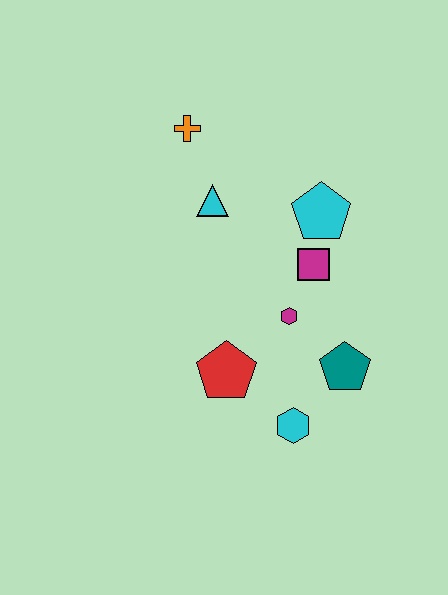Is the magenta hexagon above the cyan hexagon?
Yes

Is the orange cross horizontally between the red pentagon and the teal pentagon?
No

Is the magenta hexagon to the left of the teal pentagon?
Yes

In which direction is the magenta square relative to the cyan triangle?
The magenta square is to the right of the cyan triangle.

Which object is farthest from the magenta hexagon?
The orange cross is farthest from the magenta hexagon.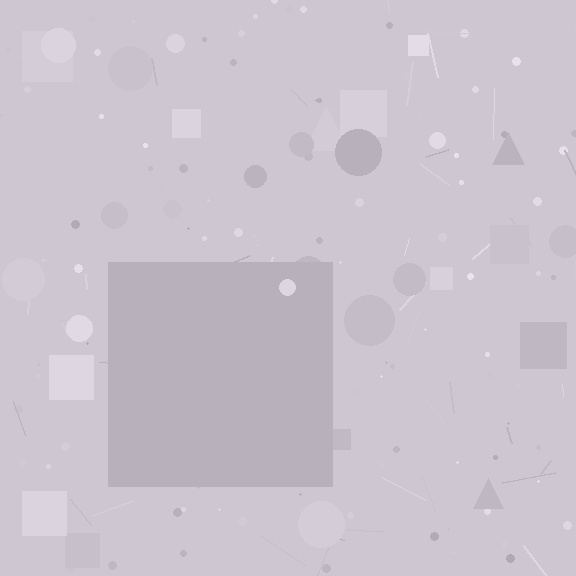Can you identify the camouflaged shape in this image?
The camouflaged shape is a square.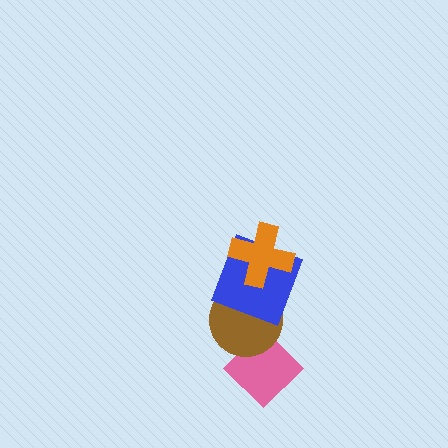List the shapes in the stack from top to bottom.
From top to bottom: the orange cross, the blue square, the brown circle, the pink diamond.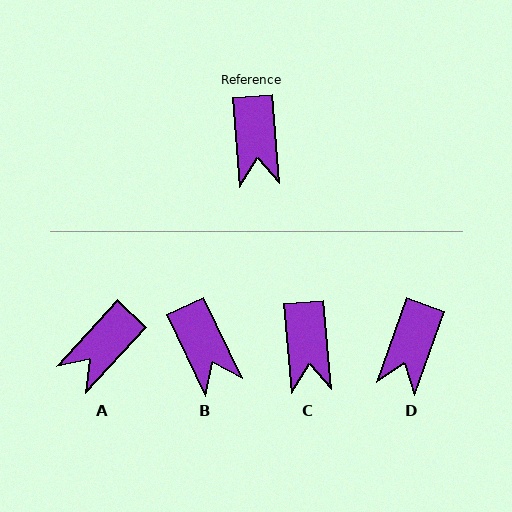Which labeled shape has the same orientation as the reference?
C.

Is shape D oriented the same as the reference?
No, it is off by about 24 degrees.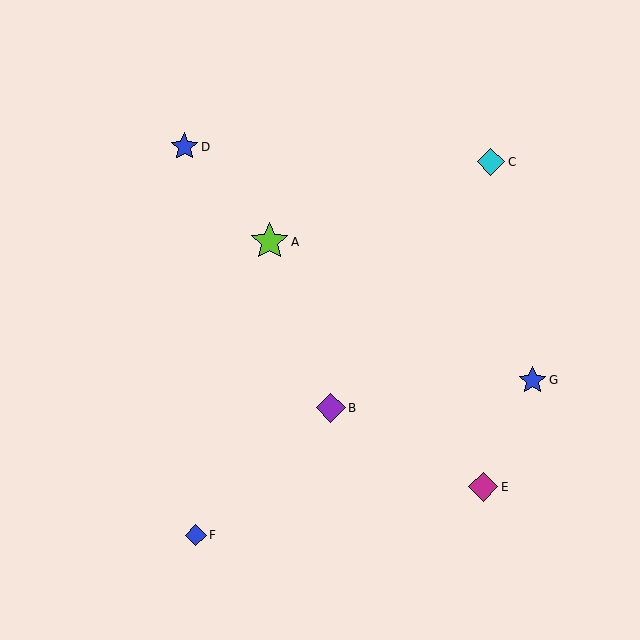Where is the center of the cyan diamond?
The center of the cyan diamond is at (491, 162).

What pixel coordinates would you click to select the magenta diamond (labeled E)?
Click at (483, 487) to select the magenta diamond E.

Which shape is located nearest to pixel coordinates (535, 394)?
The blue star (labeled G) at (532, 380) is nearest to that location.